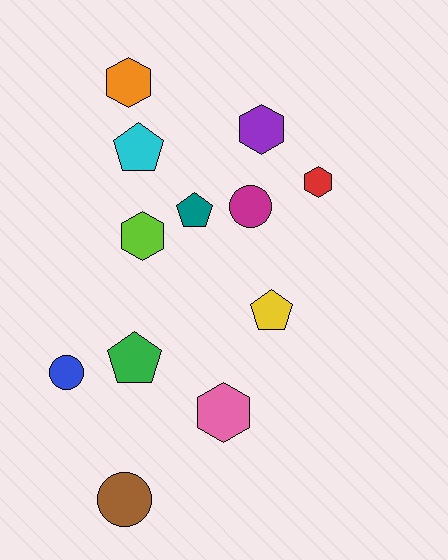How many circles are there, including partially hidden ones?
There are 3 circles.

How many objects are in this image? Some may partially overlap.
There are 12 objects.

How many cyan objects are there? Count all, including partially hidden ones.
There is 1 cyan object.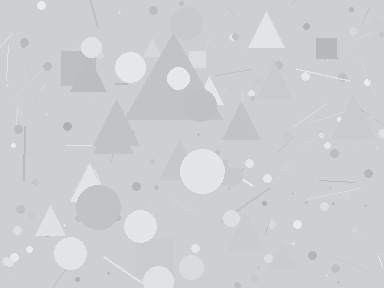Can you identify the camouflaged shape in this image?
The camouflaged shape is a triangle.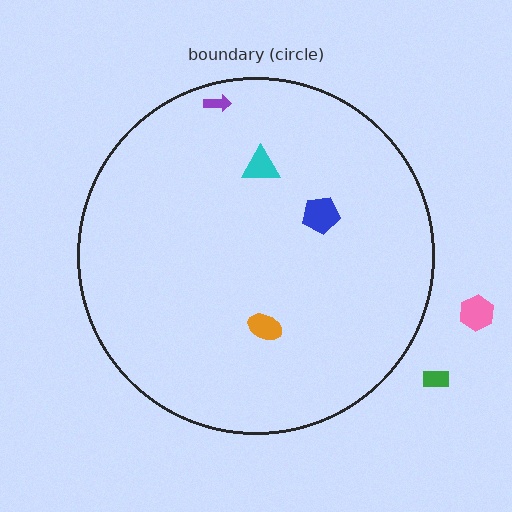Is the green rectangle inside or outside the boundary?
Outside.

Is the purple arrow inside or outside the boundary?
Inside.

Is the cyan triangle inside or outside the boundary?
Inside.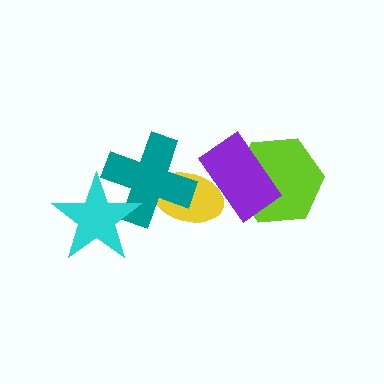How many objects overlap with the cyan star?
1 object overlaps with the cyan star.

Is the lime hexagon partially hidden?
Yes, it is partially covered by another shape.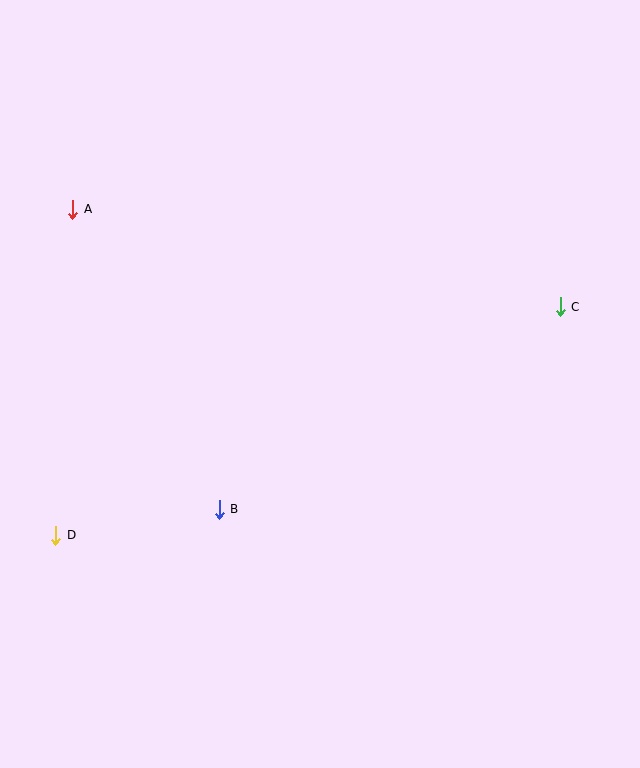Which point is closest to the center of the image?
Point B at (219, 509) is closest to the center.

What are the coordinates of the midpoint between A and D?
The midpoint between A and D is at (64, 372).